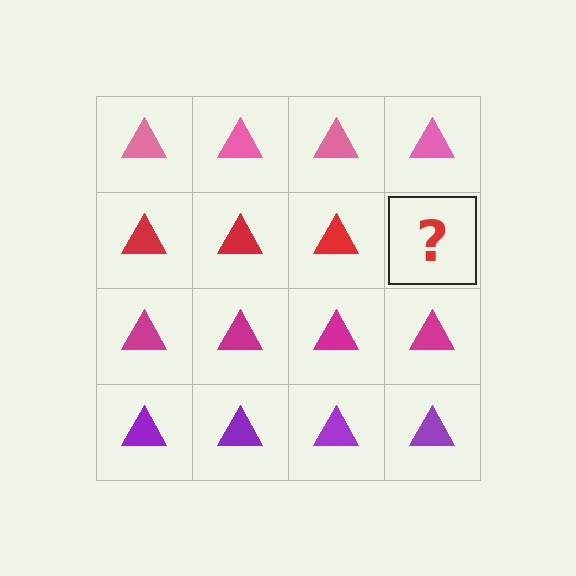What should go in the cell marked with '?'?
The missing cell should contain a red triangle.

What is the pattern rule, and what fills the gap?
The rule is that each row has a consistent color. The gap should be filled with a red triangle.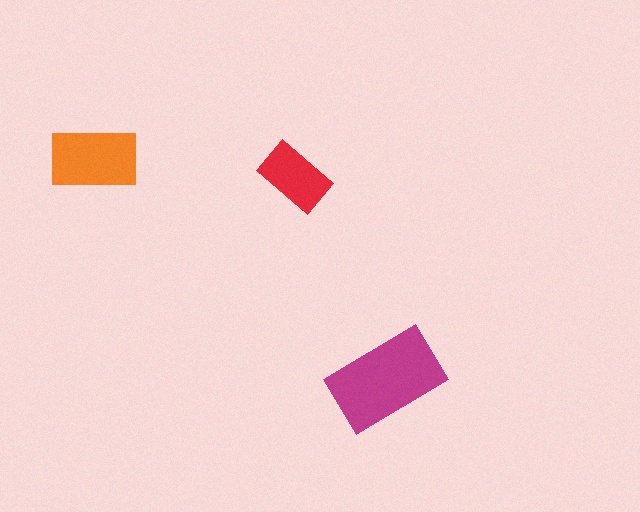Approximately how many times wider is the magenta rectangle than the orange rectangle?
About 1.5 times wider.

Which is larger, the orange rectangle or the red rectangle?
The orange one.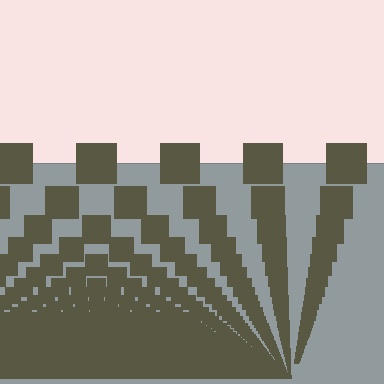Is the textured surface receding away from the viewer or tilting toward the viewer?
The surface appears to tilt toward the viewer. Texture elements get larger and sparser toward the top.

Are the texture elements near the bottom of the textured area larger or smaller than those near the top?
Smaller. The gradient is inverted — elements near the bottom are smaller and denser.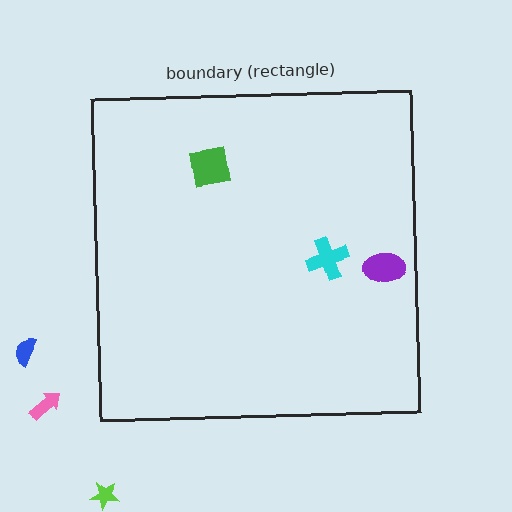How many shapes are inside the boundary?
3 inside, 3 outside.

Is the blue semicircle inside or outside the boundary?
Outside.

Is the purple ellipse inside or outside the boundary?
Inside.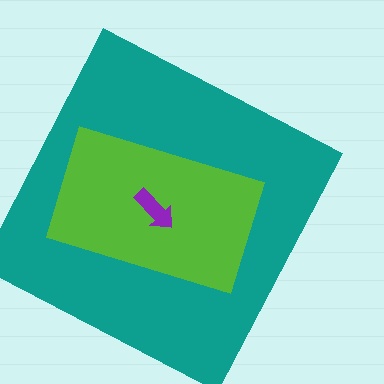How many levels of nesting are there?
3.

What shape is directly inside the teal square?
The lime rectangle.